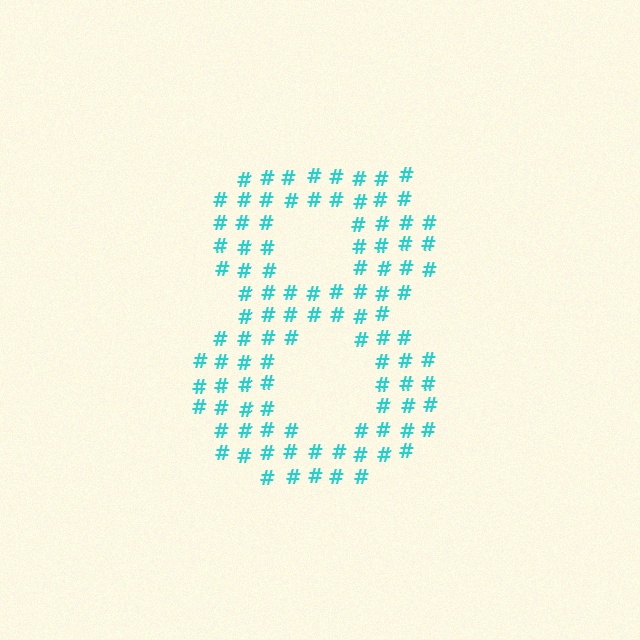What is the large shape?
The large shape is the digit 8.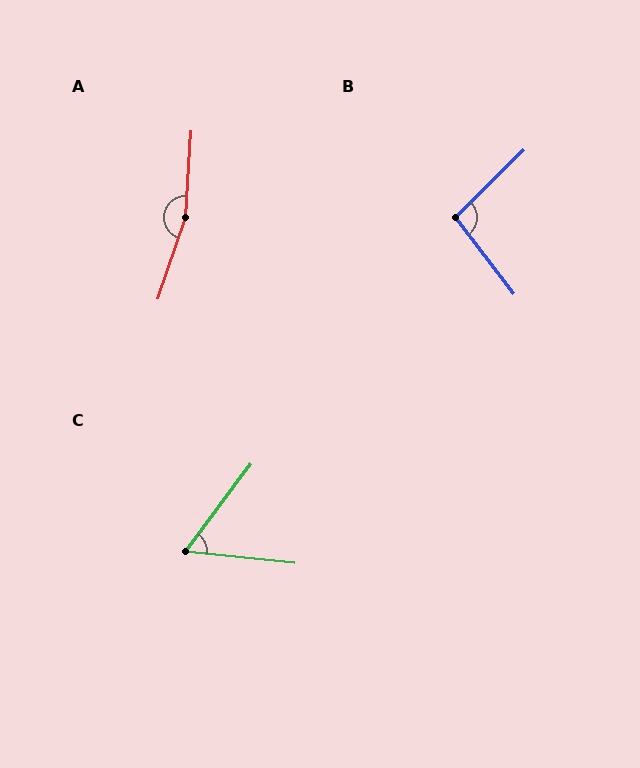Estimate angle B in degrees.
Approximately 97 degrees.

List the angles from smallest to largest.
C (59°), B (97°), A (165°).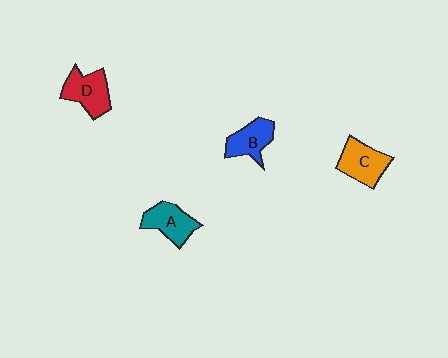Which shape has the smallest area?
Shape B (blue).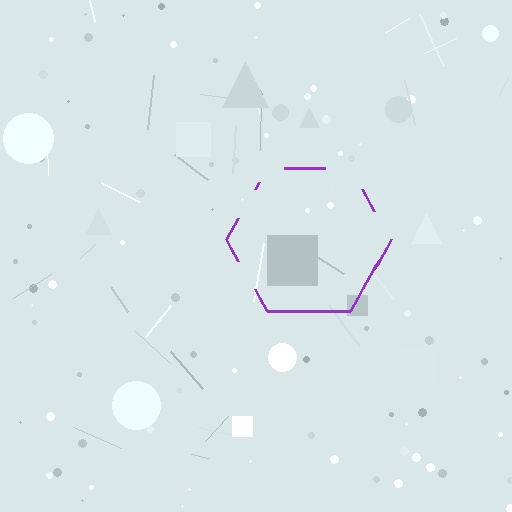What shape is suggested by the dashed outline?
The dashed outline suggests a hexagon.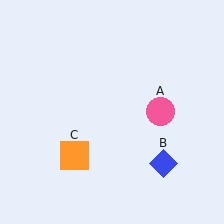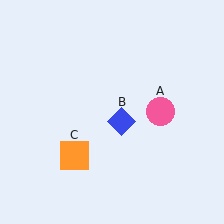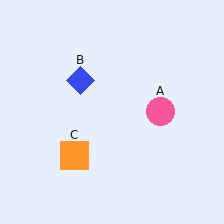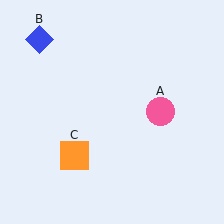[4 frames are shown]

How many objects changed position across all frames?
1 object changed position: blue diamond (object B).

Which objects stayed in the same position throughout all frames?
Pink circle (object A) and orange square (object C) remained stationary.